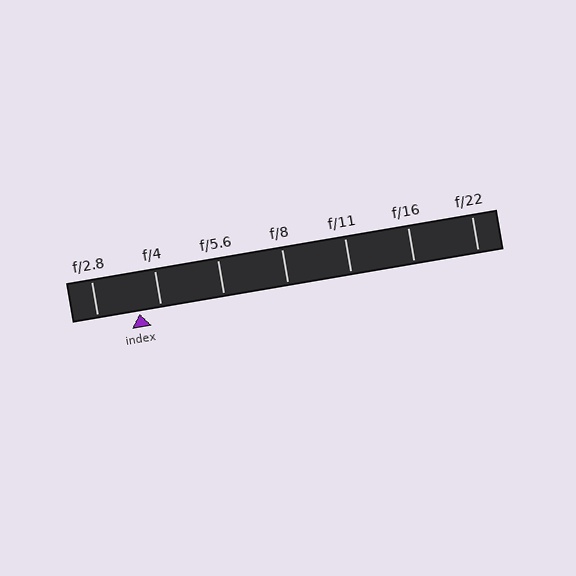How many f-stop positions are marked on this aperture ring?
There are 7 f-stop positions marked.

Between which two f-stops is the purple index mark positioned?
The index mark is between f/2.8 and f/4.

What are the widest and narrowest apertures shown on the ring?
The widest aperture shown is f/2.8 and the narrowest is f/22.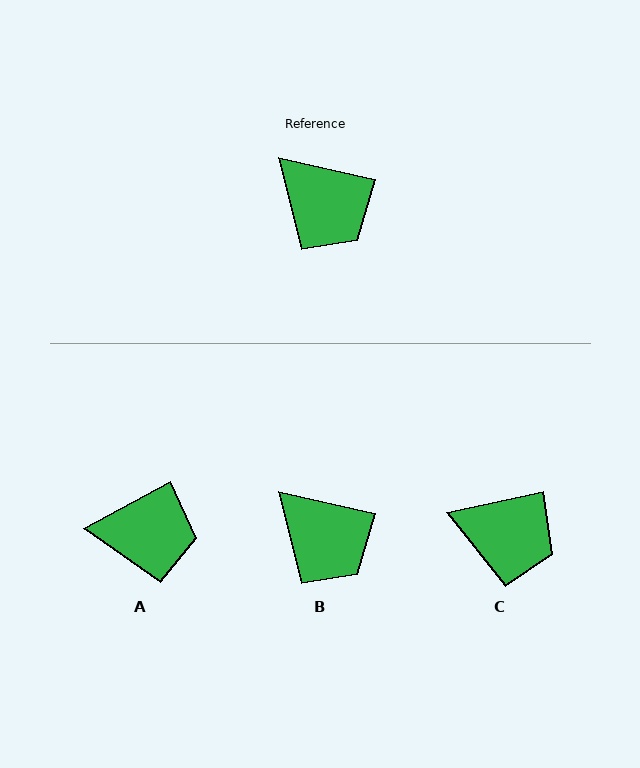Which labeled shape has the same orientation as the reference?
B.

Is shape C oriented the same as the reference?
No, it is off by about 25 degrees.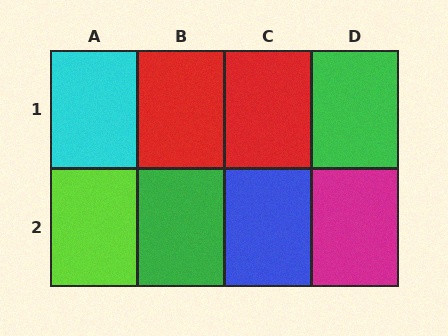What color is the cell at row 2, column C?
Blue.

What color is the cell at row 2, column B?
Green.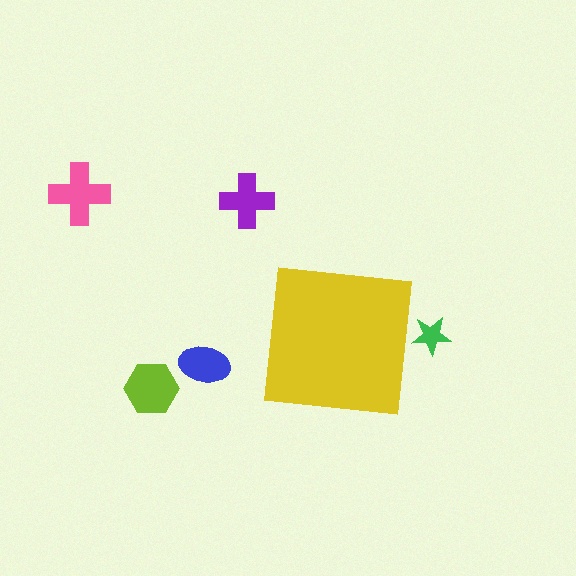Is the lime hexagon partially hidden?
No, the lime hexagon is fully visible.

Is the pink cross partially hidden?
No, the pink cross is fully visible.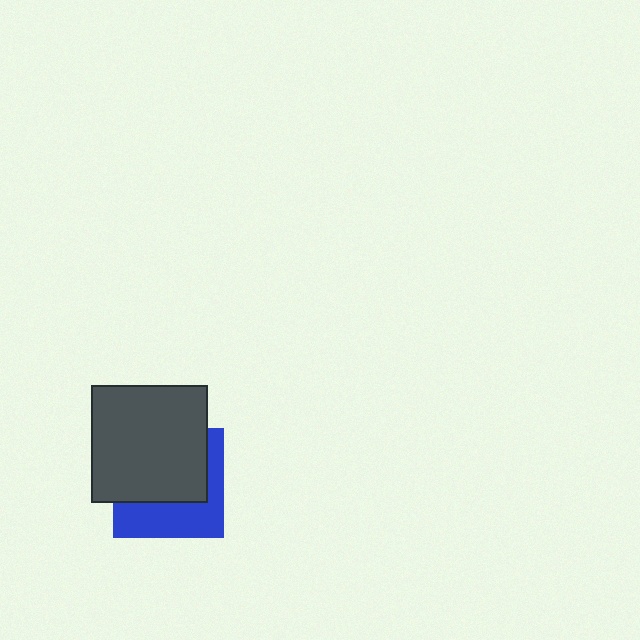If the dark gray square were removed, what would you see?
You would see the complete blue square.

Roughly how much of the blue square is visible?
A small part of it is visible (roughly 41%).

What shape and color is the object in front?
The object in front is a dark gray square.